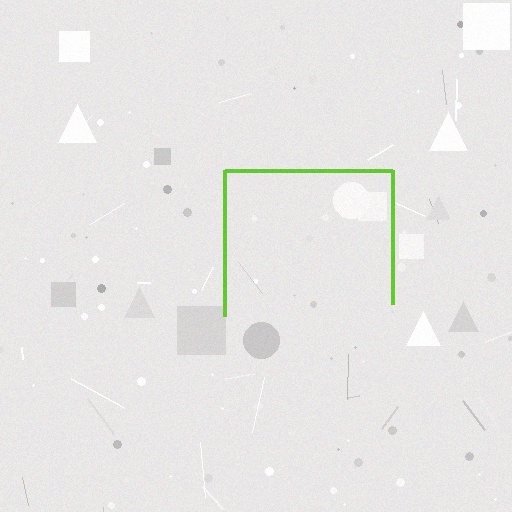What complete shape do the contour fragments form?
The contour fragments form a square.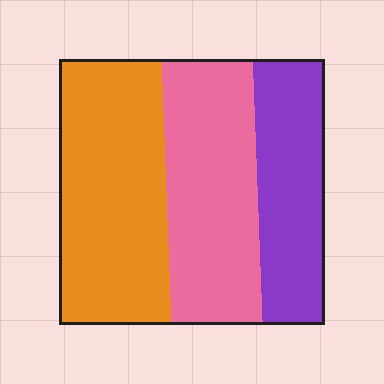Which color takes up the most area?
Orange, at roughly 40%.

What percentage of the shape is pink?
Pink takes up about one third (1/3) of the shape.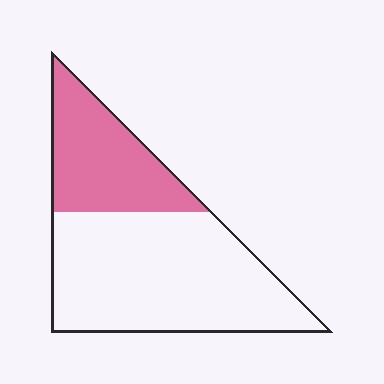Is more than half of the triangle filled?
No.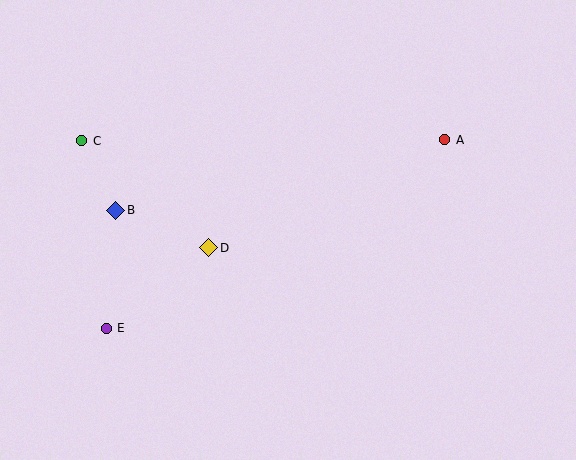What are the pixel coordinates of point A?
Point A is at (445, 140).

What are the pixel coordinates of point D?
Point D is at (209, 248).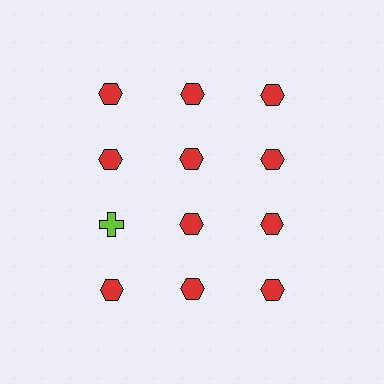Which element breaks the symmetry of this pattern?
The lime cross in the third row, leftmost column breaks the symmetry. All other shapes are red hexagons.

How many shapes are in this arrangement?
There are 12 shapes arranged in a grid pattern.